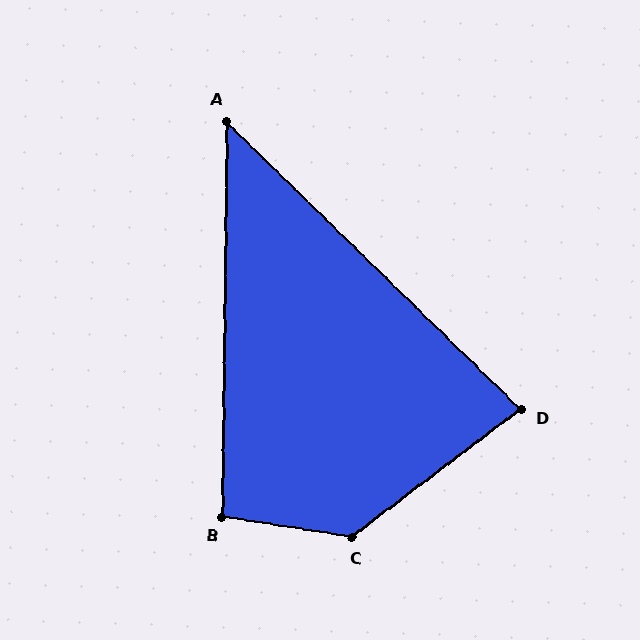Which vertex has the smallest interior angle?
A, at approximately 46 degrees.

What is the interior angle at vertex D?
Approximately 82 degrees (acute).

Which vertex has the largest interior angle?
C, at approximately 134 degrees.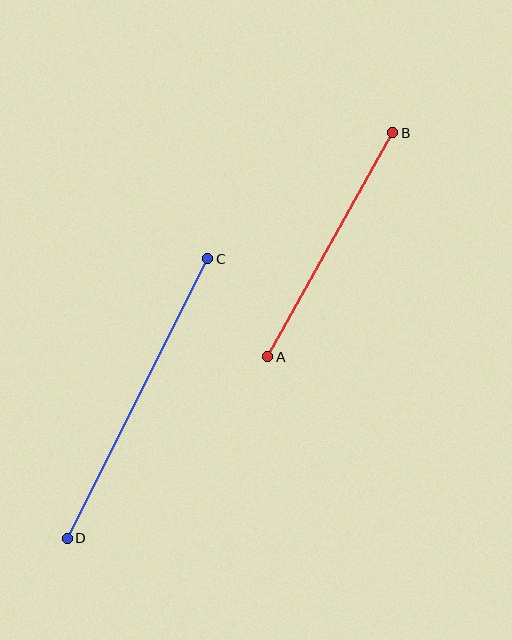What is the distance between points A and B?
The distance is approximately 256 pixels.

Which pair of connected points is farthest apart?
Points C and D are farthest apart.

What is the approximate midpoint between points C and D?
The midpoint is at approximately (137, 398) pixels.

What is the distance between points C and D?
The distance is approximately 313 pixels.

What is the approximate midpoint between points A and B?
The midpoint is at approximately (330, 245) pixels.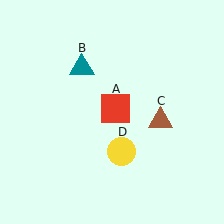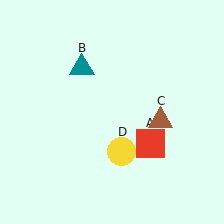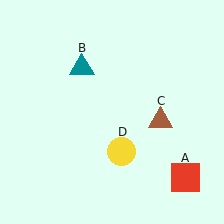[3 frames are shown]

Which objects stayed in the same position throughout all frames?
Teal triangle (object B) and brown triangle (object C) and yellow circle (object D) remained stationary.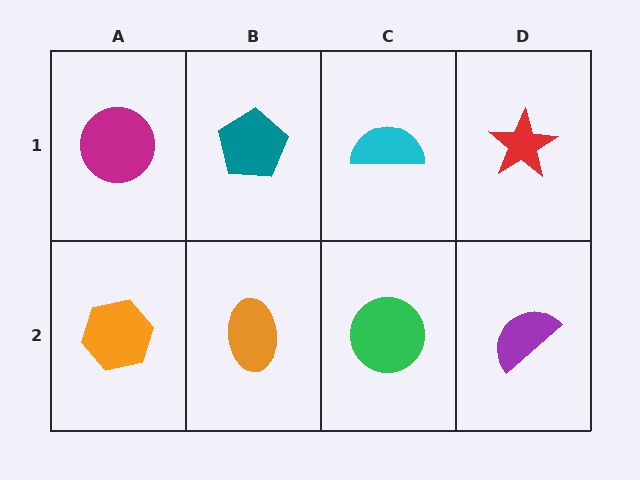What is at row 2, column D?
A purple semicircle.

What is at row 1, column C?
A cyan semicircle.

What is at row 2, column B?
An orange ellipse.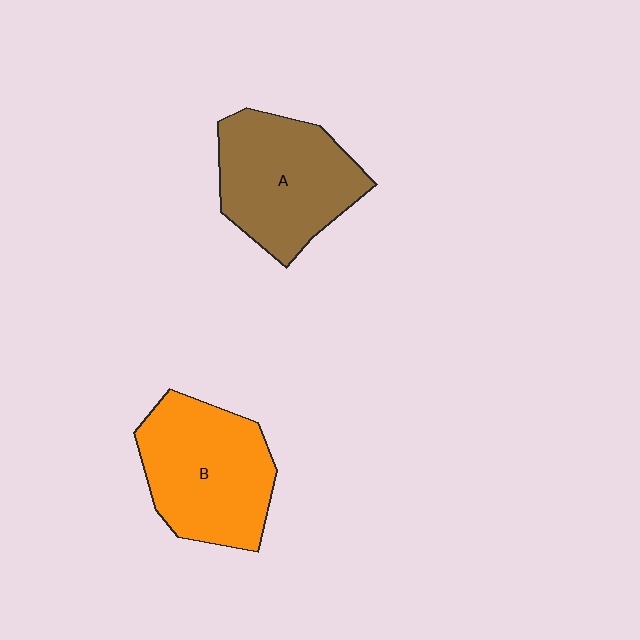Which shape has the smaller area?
Shape A (brown).